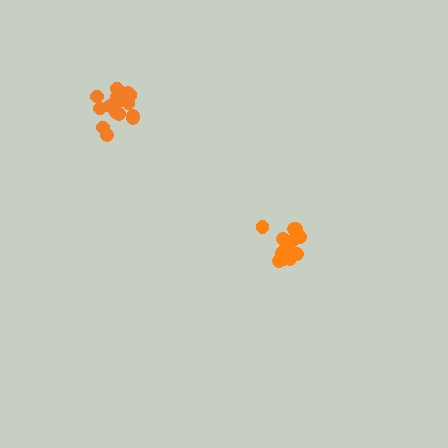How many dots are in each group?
Group 1: 17 dots, Group 2: 14 dots (31 total).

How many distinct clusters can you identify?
There are 2 distinct clusters.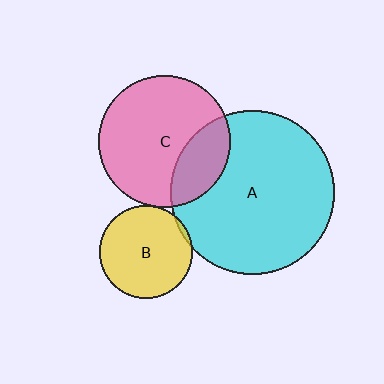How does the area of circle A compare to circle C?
Approximately 1.5 times.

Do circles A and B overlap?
Yes.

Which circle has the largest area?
Circle A (cyan).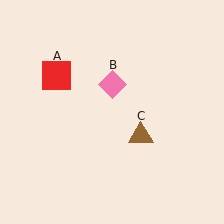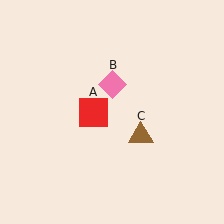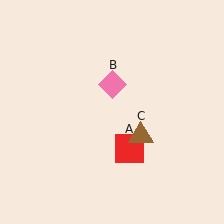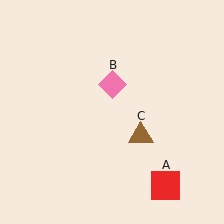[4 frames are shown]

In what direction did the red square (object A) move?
The red square (object A) moved down and to the right.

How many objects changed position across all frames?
1 object changed position: red square (object A).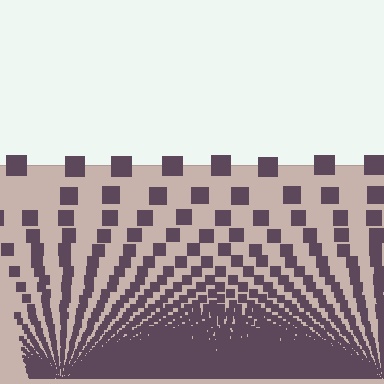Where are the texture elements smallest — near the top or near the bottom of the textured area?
Near the bottom.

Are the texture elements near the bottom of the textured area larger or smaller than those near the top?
Smaller. The gradient is inverted — elements near the bottom are smaller and denser.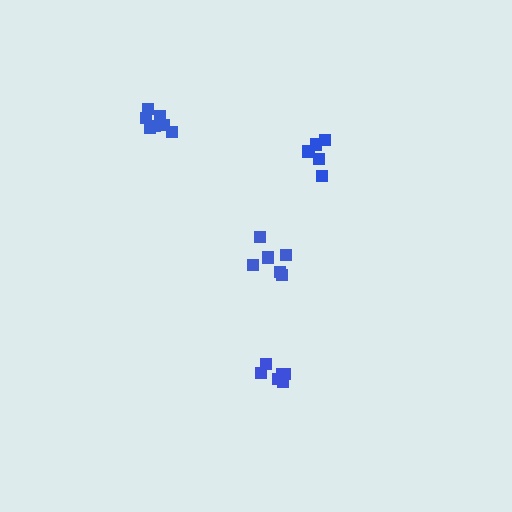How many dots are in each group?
Group 1: 7 dots, Group 2: 6 dots, Group 3: 7 dots, Group 4: 6 dots (26 total).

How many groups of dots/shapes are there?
There are 4 groups.